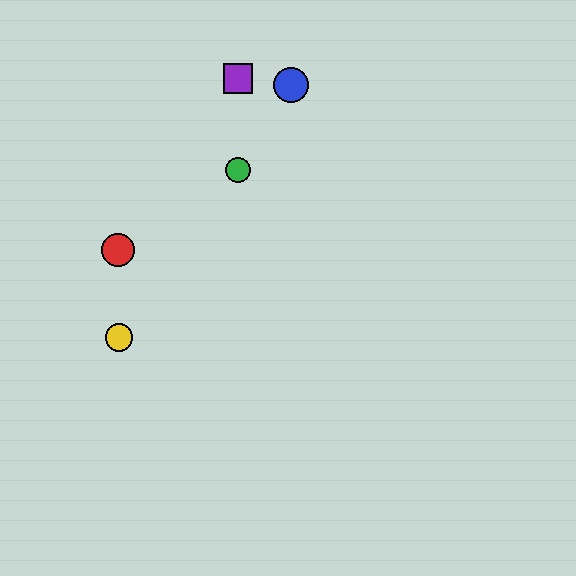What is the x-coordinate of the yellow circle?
The yellow circle is at x≈119.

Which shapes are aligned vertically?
The green circle, the purple square are aligned vertically.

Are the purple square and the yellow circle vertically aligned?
No, the purple square is at x≈238 and the yellow circle is at x≈119.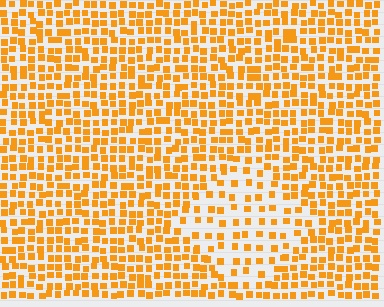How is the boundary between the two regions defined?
The boundary is defined by a change in element density (approximately 2.0x ratio). All elements are the same color, size, and shape.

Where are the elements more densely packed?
The elements are more densely packed outside the diamond boundary.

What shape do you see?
I see a diamond.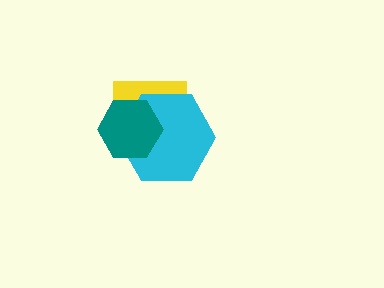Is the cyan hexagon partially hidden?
Yes, it is partially covered by another shape.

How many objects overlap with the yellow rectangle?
2 objects overlap with the yellow rectangle.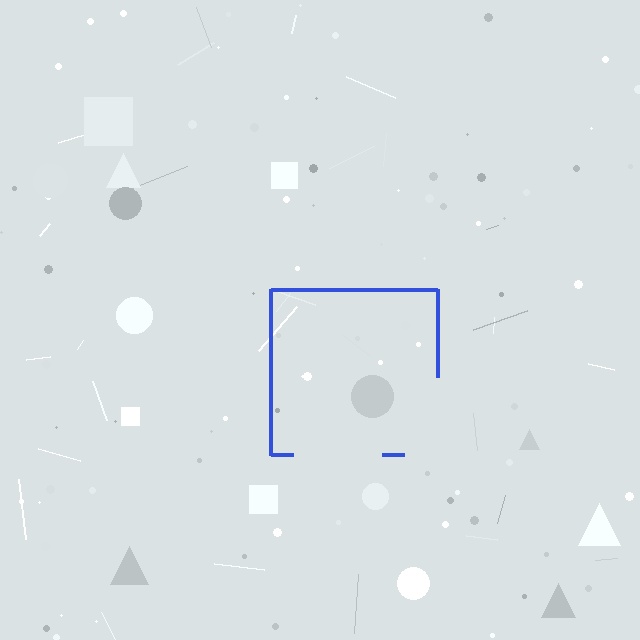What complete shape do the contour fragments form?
The contour fragments form a square.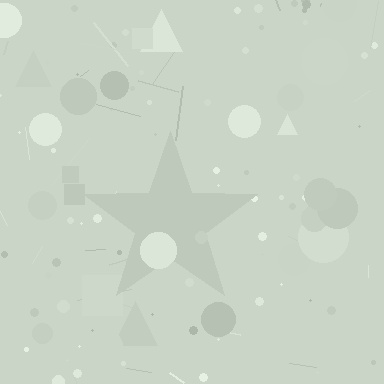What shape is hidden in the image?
A star is hidden in the image.